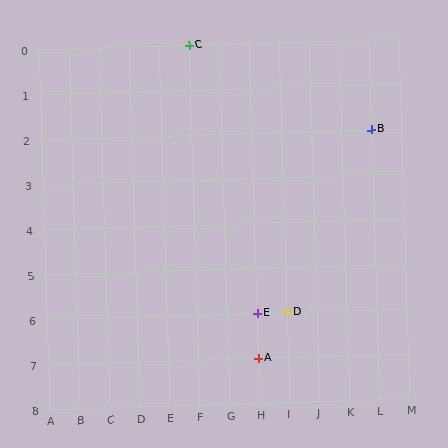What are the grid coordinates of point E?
Point E is at grid coordinates (H, 6).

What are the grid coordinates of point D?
Point D is at grid coordinates (I, 6).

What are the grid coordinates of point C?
Point C is at grid coordinates (F, 0).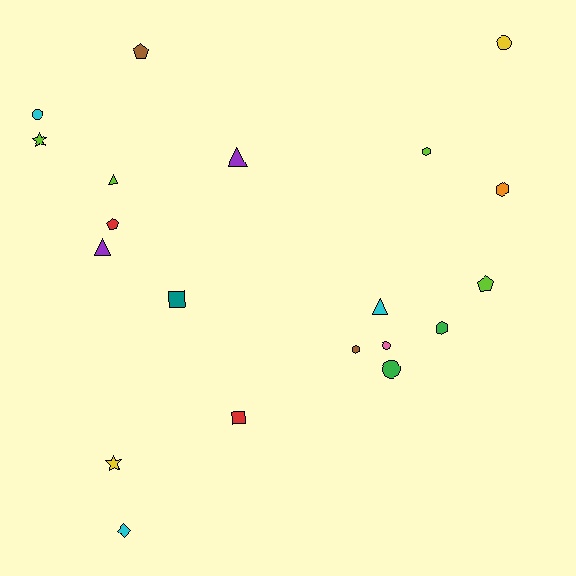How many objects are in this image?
There are 20 objects.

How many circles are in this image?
There are 4 circles.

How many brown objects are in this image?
There are 2 brown objects.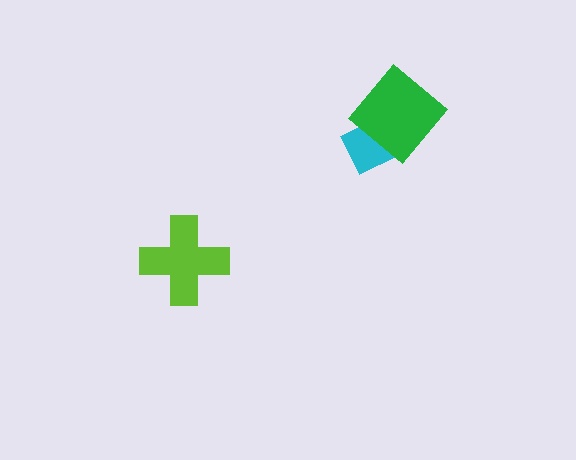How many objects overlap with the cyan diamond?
1 object overlaps with the cyan diamond.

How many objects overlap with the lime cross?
0 objects overlap with the lime cross.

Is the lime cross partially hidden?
No, no other shape covers it.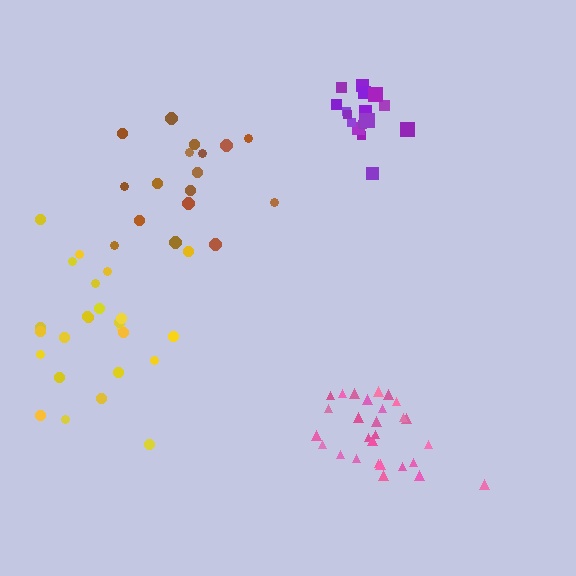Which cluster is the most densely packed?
Pink.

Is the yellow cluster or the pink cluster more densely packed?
Pink.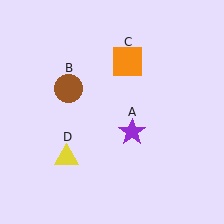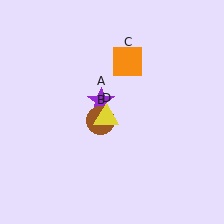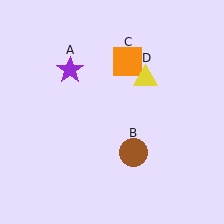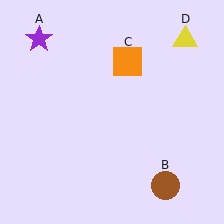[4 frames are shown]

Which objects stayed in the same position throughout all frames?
Orange square (object C) remained stationary.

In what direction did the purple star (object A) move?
The purple star (object A) moved up and to the left.